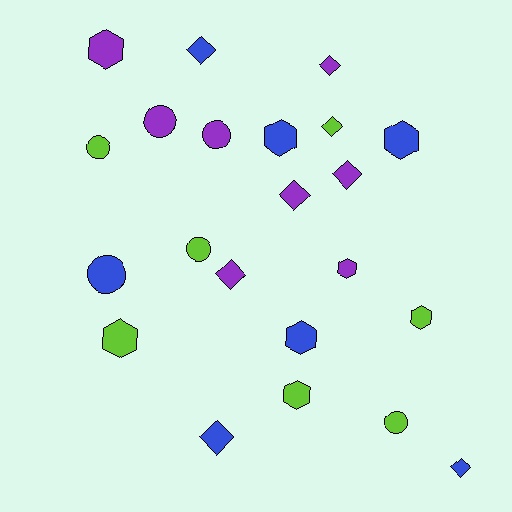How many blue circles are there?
There is 1 blue circle.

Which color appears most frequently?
Purple, with 8 objects.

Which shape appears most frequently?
Diamond, with 8 objects.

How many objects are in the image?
There are 22 objects.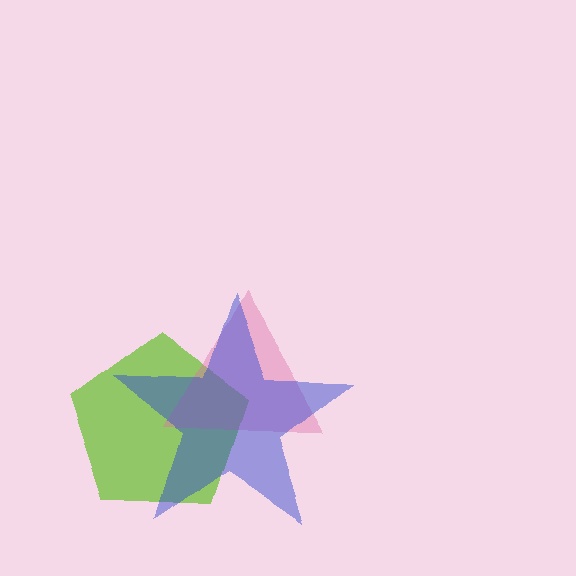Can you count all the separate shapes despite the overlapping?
Yes, there are 3 separate shapes.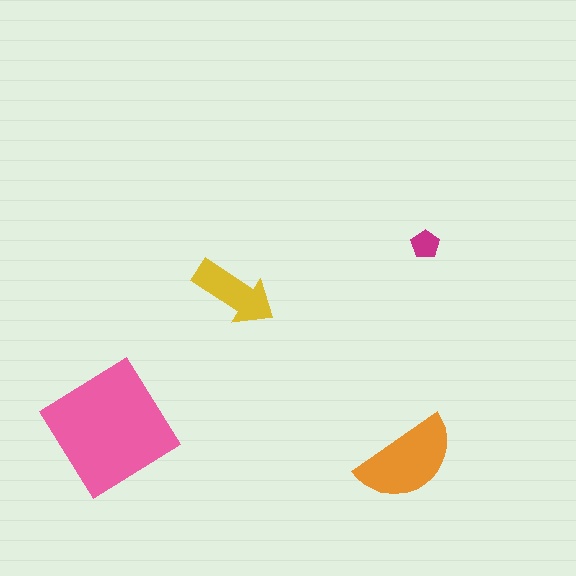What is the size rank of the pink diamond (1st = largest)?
1st.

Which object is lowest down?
The orange semicircle is bottommost.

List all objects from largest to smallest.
The pink diamond, the orange semicircle, the yellow arrow, the magenta pentagon.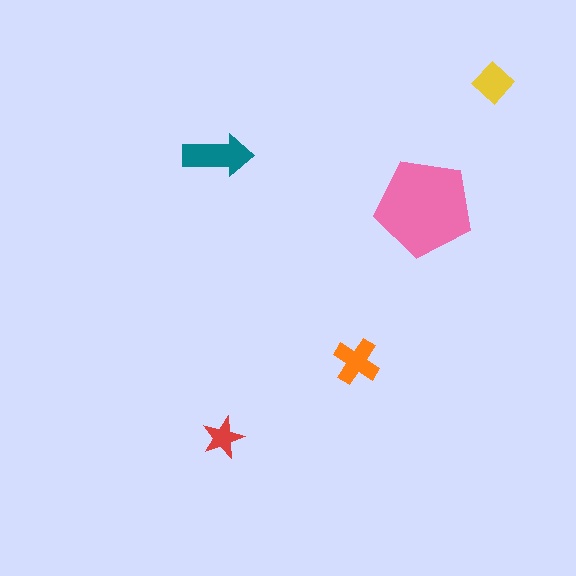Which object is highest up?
The yellow diamond is topmost.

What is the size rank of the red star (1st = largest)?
5th.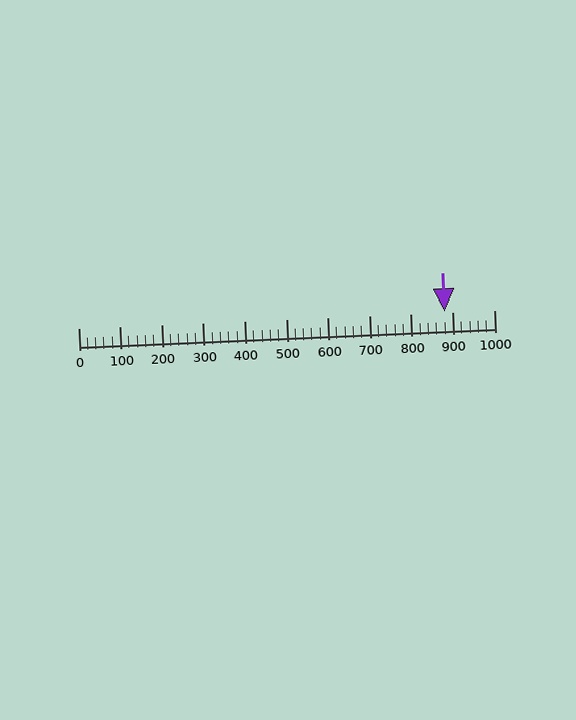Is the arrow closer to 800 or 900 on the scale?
The arrow is closer to 900.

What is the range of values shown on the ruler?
The ruler shows values from 0 to 1000.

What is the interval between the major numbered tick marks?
The major tick marks are spaced 100 units apart.